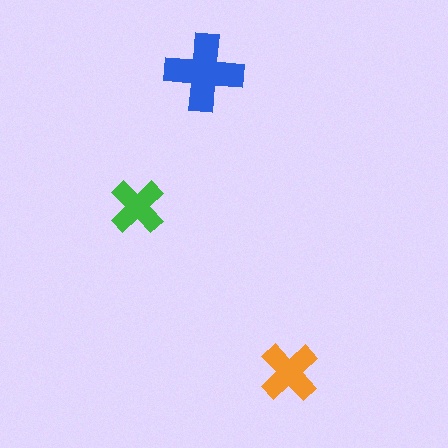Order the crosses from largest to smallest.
the blue one, the orange one, the green one.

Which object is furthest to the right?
The orange cross is rightmost.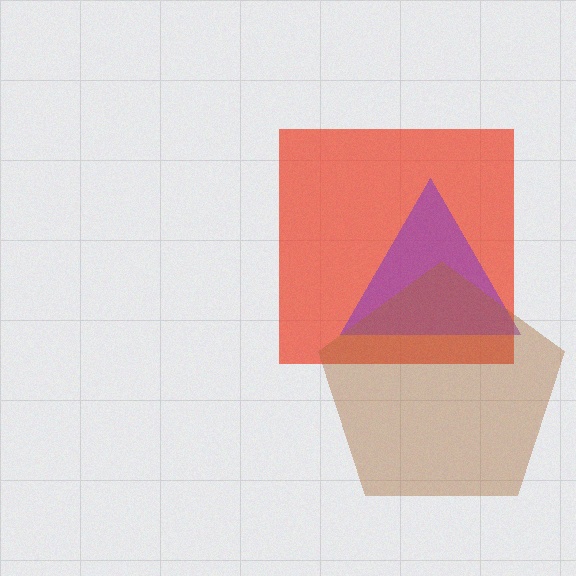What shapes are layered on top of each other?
The layered shapes are: a red square, a purple triangle, a brown pentagon.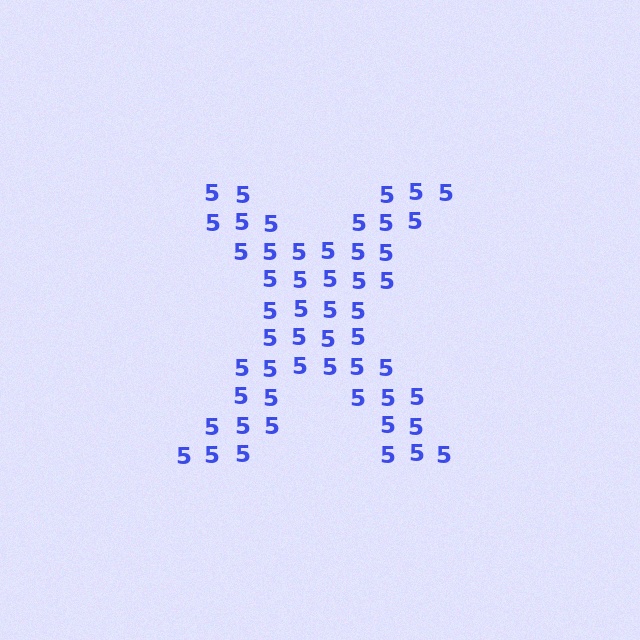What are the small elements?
The small elements are digit 5's.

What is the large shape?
The large shape is the letter X.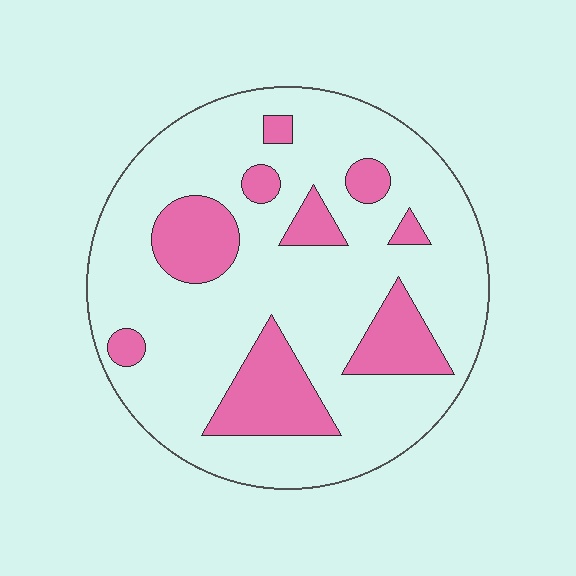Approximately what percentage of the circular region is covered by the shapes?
Approximately 20%.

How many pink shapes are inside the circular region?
9.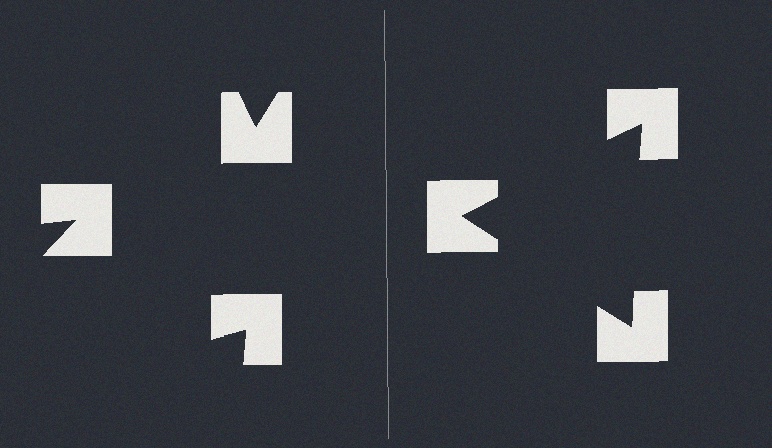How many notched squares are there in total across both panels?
6 — 3 on each side.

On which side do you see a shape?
An illusory triangle appears on the right side. On the left side the wedge cuts are rotated, so no coherent shape forms.